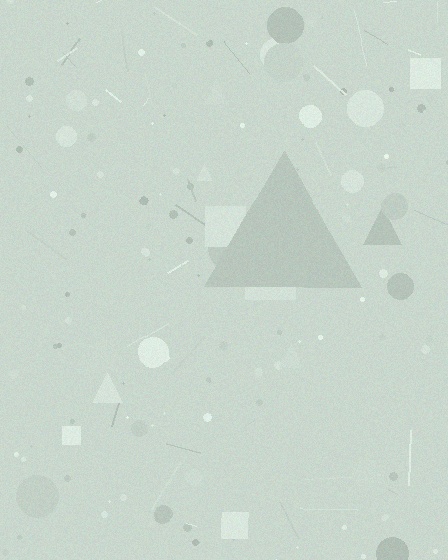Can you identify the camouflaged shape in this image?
The camouflaged shape is a triangle.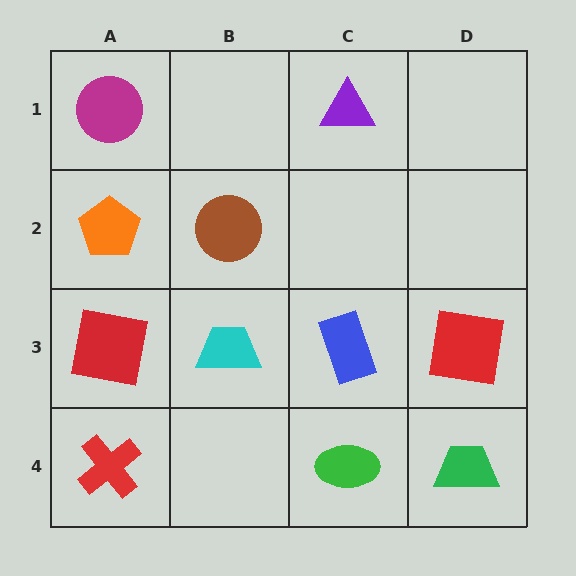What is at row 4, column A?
A red cross.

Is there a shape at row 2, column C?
No, that cell is empty.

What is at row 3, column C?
A blue rectangle.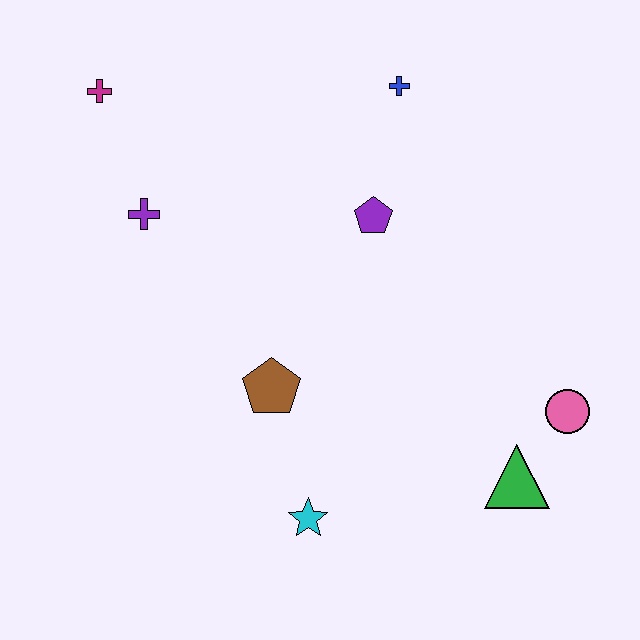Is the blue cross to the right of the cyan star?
Yes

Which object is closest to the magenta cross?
The purple cross is closest to the magenta cross.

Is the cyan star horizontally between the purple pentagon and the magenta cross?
Yes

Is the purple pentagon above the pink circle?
Yes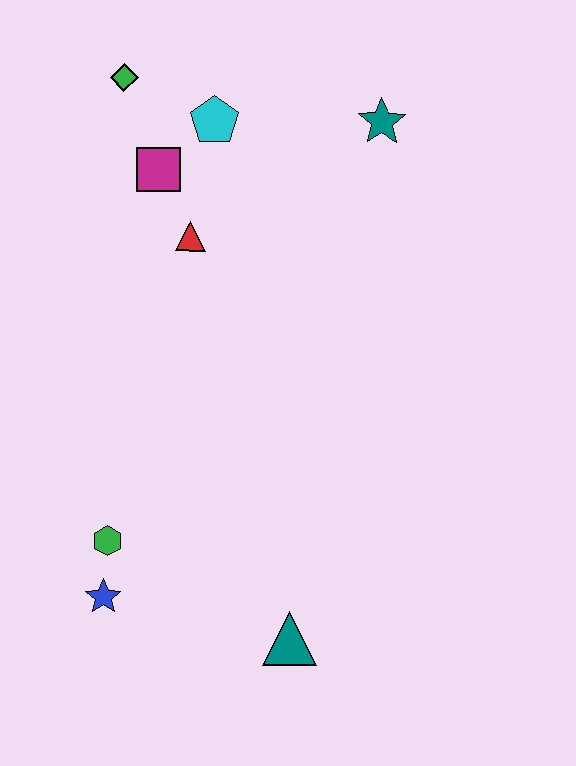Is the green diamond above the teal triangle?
Yes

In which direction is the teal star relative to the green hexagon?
The teal star is above the green hexagon.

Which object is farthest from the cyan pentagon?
The teal triangle is farthest from the cyan pentagon.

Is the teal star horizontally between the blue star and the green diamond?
No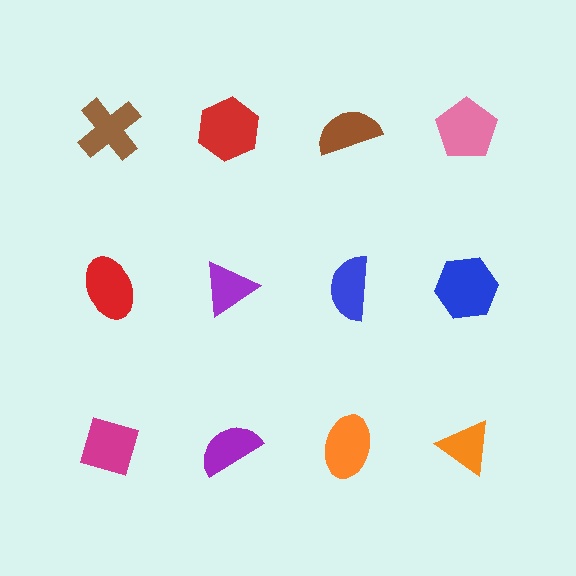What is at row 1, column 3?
A brown semicircle.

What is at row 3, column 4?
An orange triangle.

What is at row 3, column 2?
A purple semicircle.